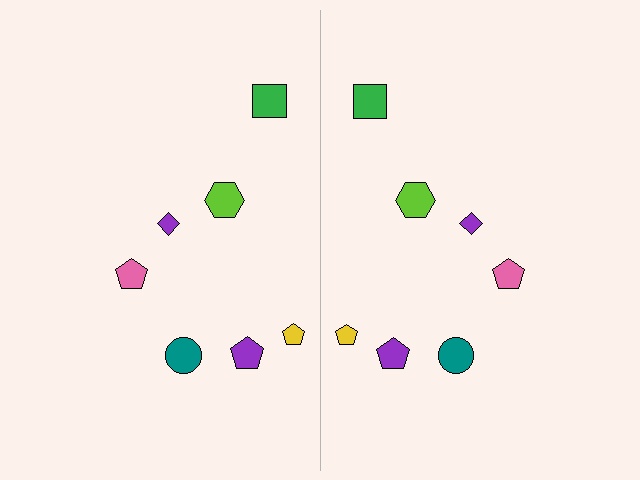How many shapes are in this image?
There are 14 shapes in this image.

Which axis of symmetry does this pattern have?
The pattern has a vertical axis of symmetry running through the center of the image.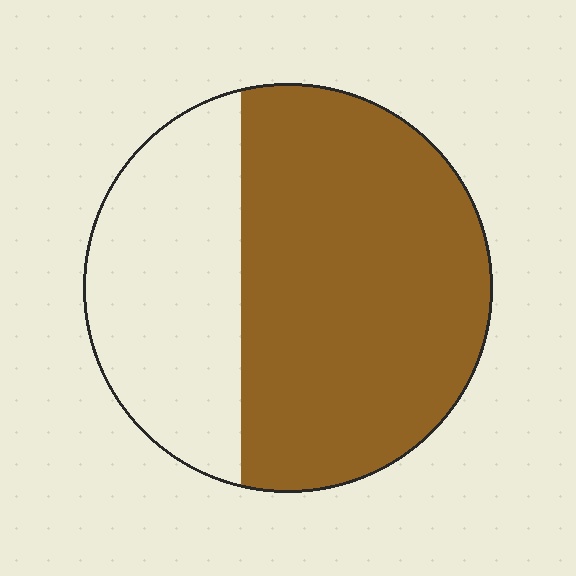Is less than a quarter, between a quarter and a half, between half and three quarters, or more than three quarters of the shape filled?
Between half and three quarters.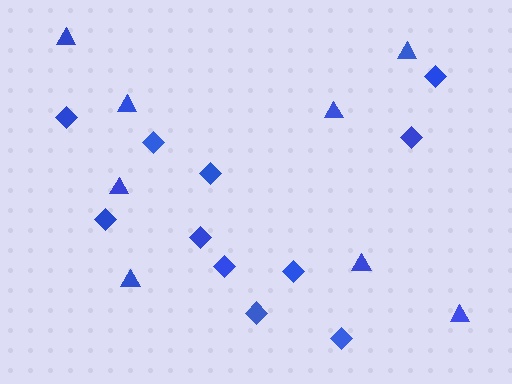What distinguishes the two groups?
There are 2 groups: one group of triangles (8) and one group of diamonds (11).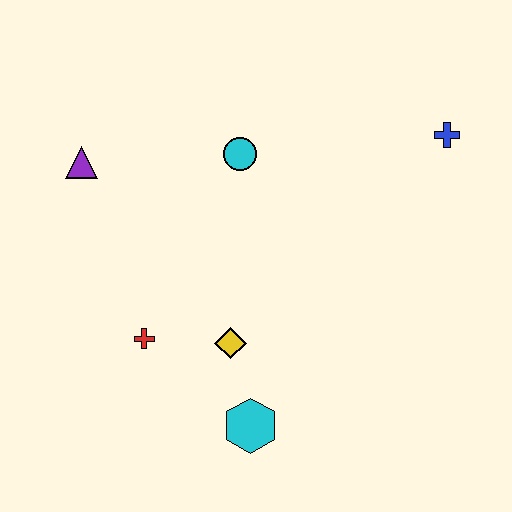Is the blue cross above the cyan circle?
Yes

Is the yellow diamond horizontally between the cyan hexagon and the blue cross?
No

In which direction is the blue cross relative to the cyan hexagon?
The blue cross is above the cyan hexagon.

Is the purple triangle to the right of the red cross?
No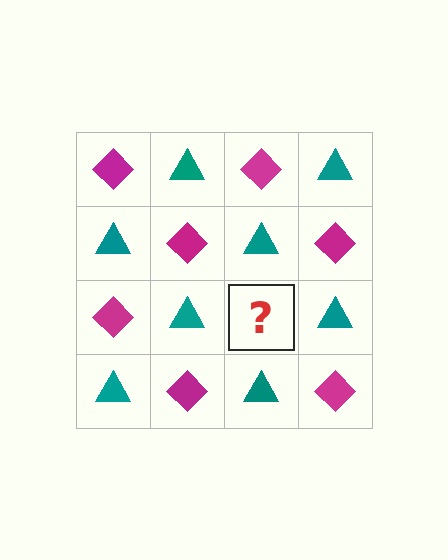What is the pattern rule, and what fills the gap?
The rule is that it alternates magenta diamond and teal triangle in a checkerboard pattern. The gap should be filled with a magenta diamond.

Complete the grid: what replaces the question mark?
The question mark should be replaced with a magenta diamond.